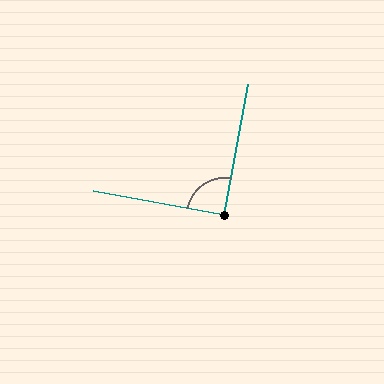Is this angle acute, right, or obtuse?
It is approximately a right angle.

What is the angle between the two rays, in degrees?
Approximately 90 degrees.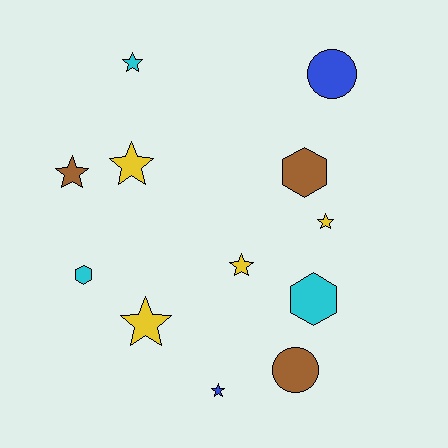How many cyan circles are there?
There are no cyan circles.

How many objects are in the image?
There are 12 objects.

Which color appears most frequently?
Yellow, with 4 objects.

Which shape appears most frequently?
Star, with 7 objects.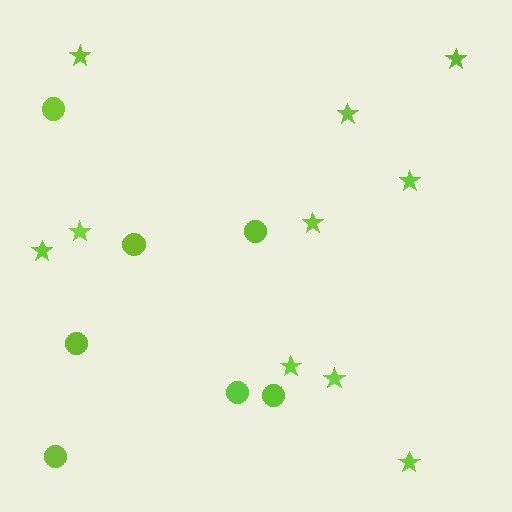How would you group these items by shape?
There are 2 groups: one group of stars (10) and one group of circles (7).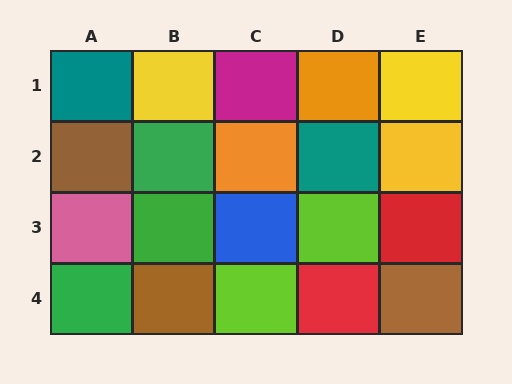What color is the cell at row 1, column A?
Teal.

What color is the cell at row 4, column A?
Green.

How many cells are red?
2 cells are red.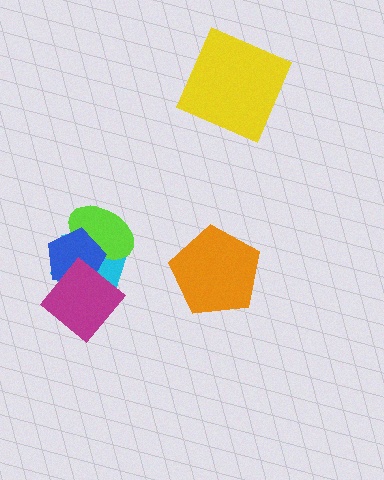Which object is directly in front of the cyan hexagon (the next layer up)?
The lime ellipse is directly in front of the cyan hexagon.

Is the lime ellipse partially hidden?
Yes, it is partially covered by another shape.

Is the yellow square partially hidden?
No, no other shape covers it.